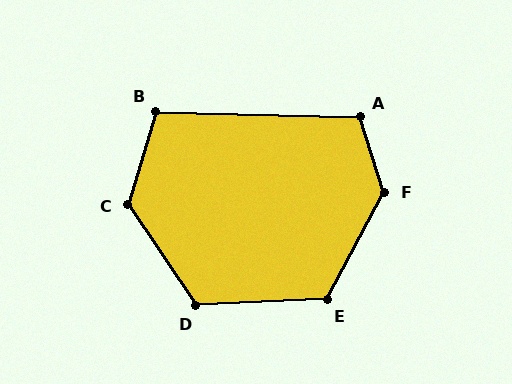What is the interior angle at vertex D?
Approximately 121 degrees (obtuse).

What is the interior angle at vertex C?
Approximately 130 degrees (obtuse).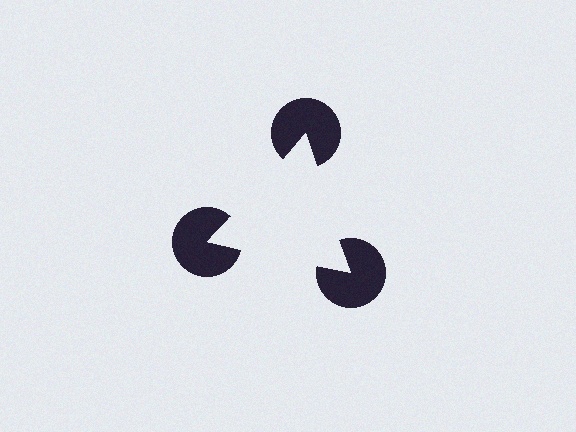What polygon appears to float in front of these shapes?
An illusory triangle — its edges are inferred from the aligned wedge cuts in the pac-man discs, not physically drawn.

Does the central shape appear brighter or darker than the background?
It typically appears slightly brighter than the background, even though no actual brightness change is drawn.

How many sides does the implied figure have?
3 sides.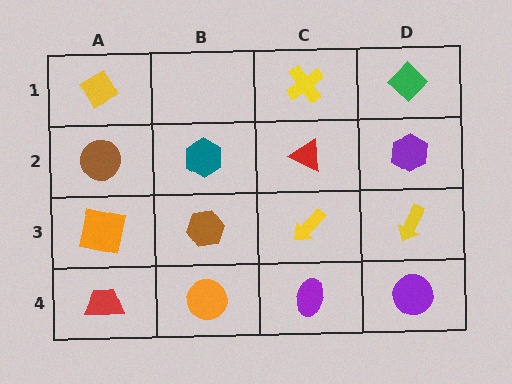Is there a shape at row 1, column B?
No, that cell is empty.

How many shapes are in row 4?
4 shapes.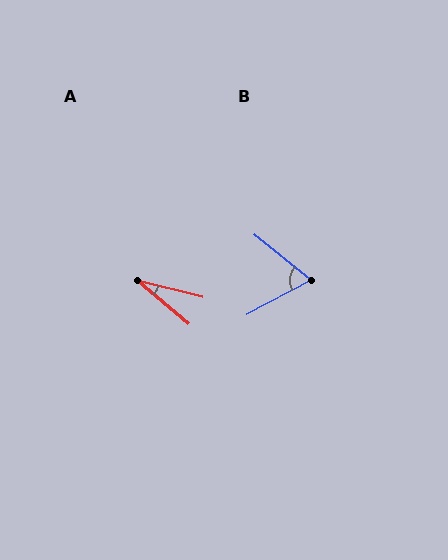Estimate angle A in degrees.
Approximately 26 degrees.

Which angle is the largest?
B, at approximately 67 degrees.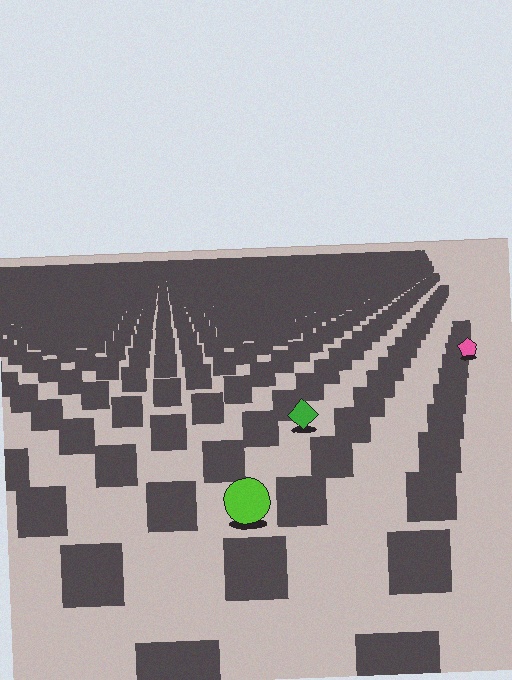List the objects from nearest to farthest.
From nearest to farthest: the lime circle, the green diamond, the pink pentagon.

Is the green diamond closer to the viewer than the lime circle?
No. The lime circle is closer — you can tell from the texture gradient: the ground texture is coarser near it.